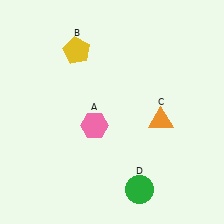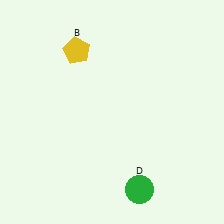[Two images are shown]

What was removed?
The pink hexagon (A), the orange triangle (C) were removed in Image 2.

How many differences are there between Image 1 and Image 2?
There are 2 differences between the two images.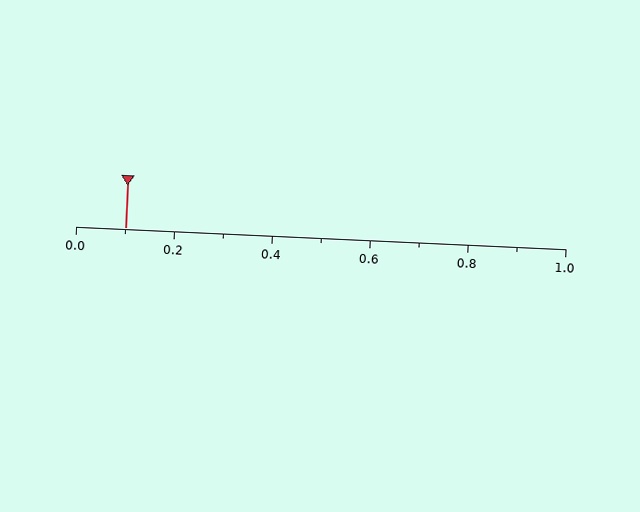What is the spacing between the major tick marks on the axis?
The major ticks are spaced 0.2 apart.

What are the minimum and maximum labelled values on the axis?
The axis runs from 0.0 to 1.0.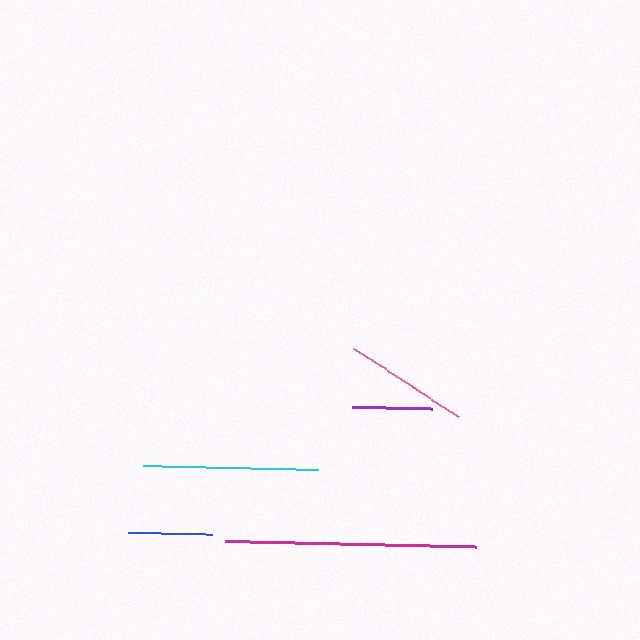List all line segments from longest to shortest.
From longest to shortest: magenta, cyan, pink, blue, purple.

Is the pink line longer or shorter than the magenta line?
The magenta line is longer than the pink line.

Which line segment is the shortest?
The purple line is the shortest at approximately 81 pixels.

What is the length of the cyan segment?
The cyan segment is approximately 175 pixels long.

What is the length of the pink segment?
The pink segment is approximately 125 pixels long.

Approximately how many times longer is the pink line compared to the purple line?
The pink line is approximately 1.6 times the length of the purple line.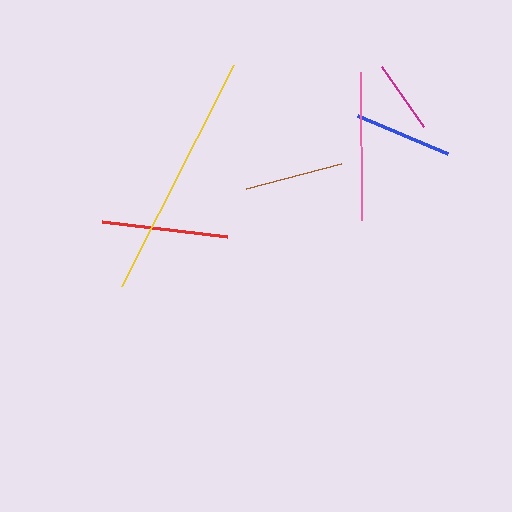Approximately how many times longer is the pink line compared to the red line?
The pink line is approximately 1.2 times the length of the red line.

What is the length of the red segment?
The red segment is approximately 126 pixels long.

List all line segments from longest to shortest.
From longest to shortest: yellow, pink, red, brown, blue, magenta.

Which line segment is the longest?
The yellow line is the longest at approximately 248 pixels.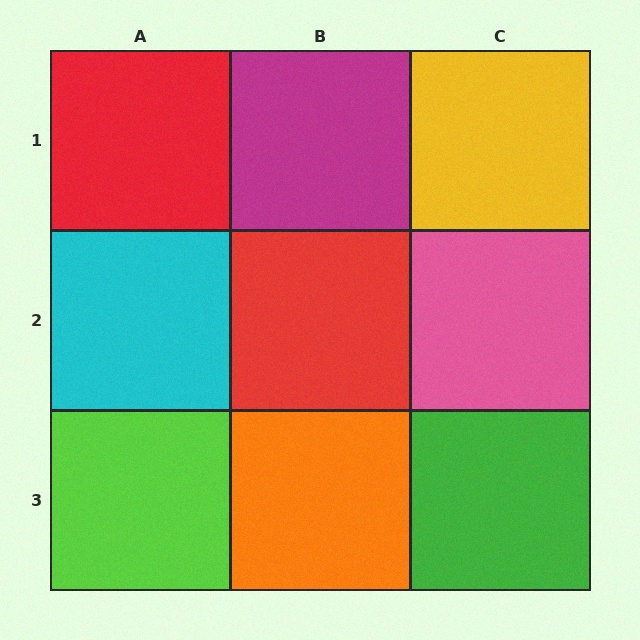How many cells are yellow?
1 cell is yellow.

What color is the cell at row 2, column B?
Red.